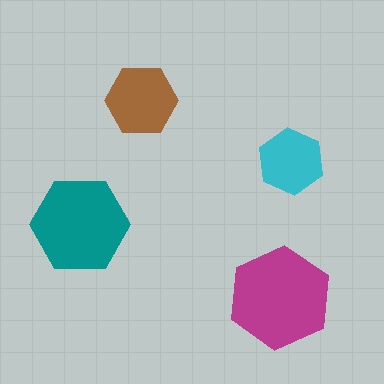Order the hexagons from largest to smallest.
the magenta one, the teal one, the brown one, the cyan one.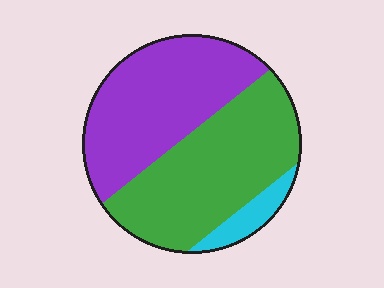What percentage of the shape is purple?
Purple covers 44% of the shape.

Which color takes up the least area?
Cyan, at roughly 10%.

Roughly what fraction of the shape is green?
Green takes up between a quarter and a half of the shape.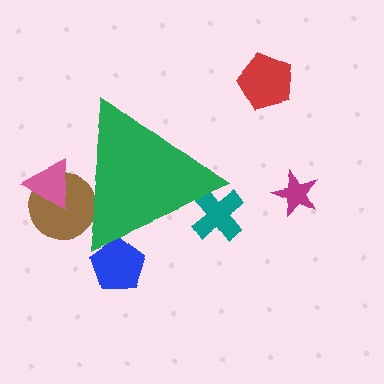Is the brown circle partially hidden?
Yes, the brown circle is partially hidden behind the green triangle.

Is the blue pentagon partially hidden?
Yes, the blue pentagon is partially hidden behind the green triangle.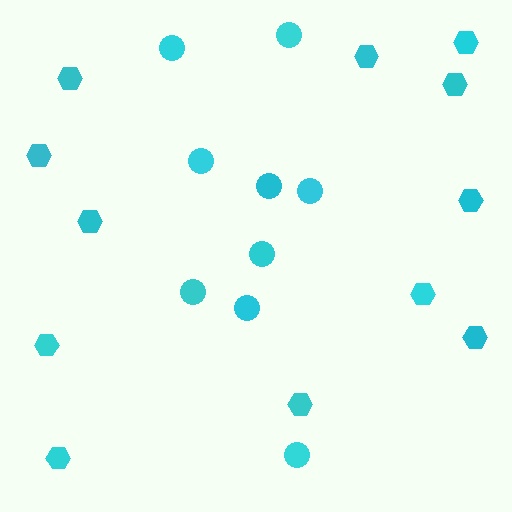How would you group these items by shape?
There are 2 groups: one group of hexagons (12) and one group of circles (9).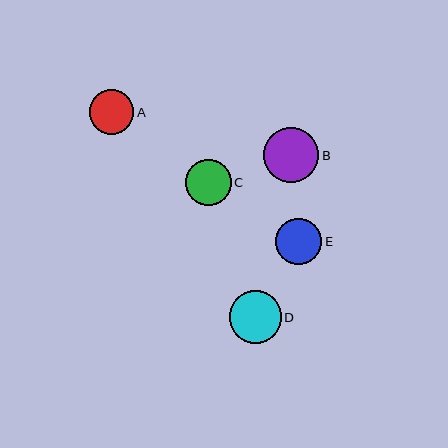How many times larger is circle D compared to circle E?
Circle D is approximately 1.1 times the size of circle E.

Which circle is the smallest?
Circle A is the smallest with a size of approximately 45 pixels.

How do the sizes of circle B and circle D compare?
Circle B and circle D are approximately the same size.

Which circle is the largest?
Circle B is the largest with a size of approximately 55 pixels.